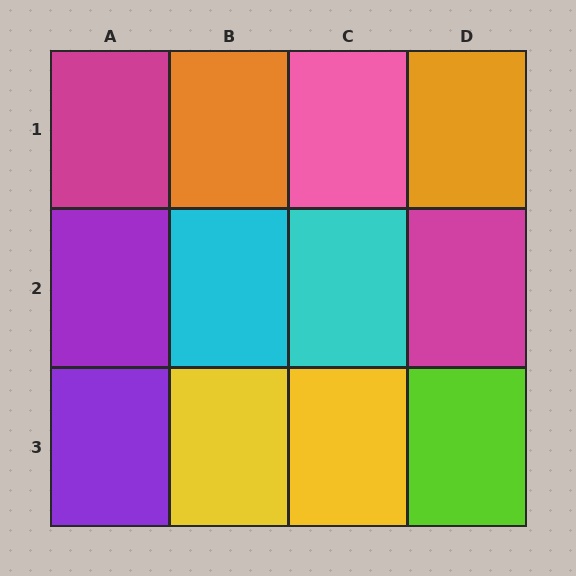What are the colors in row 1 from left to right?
Magenta, orange, pink, orange.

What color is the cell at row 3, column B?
Yellow.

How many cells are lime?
1 cell is lime.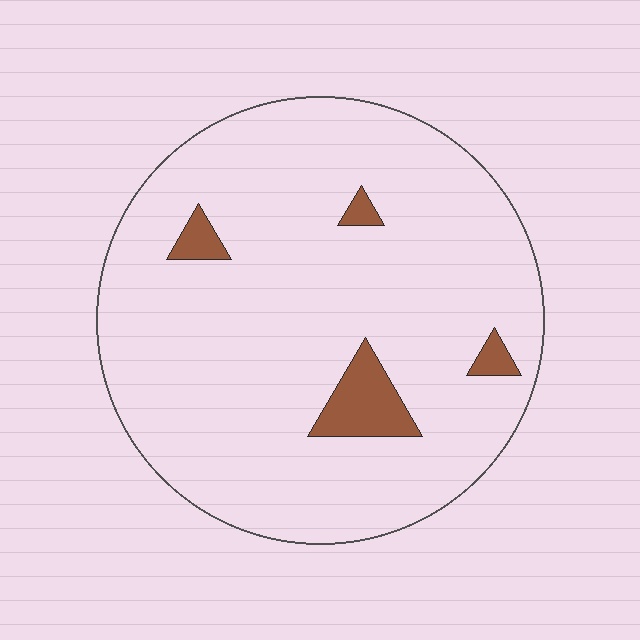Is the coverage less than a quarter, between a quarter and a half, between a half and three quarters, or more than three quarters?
Less than a quarter.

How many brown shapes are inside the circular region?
4.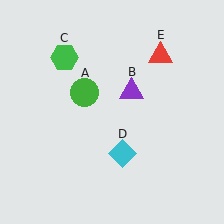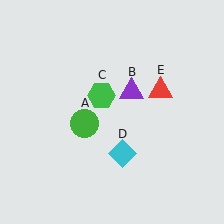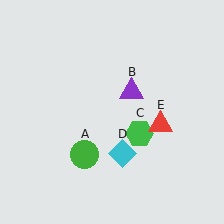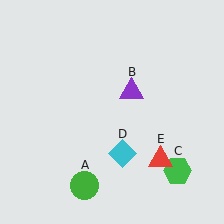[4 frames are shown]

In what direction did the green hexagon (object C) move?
The green hexagon (object C) moved down and to the right.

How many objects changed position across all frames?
3 objects changed position: green circle (object A), green hexagon (object C), red triangle (object E).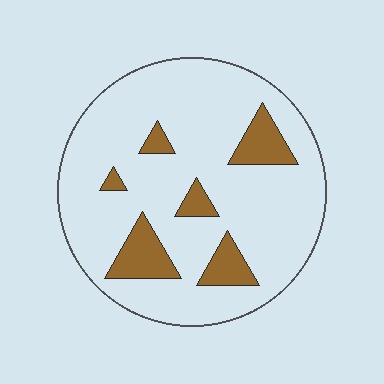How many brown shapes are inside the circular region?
6.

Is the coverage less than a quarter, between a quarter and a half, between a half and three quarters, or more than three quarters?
Less than a quarter.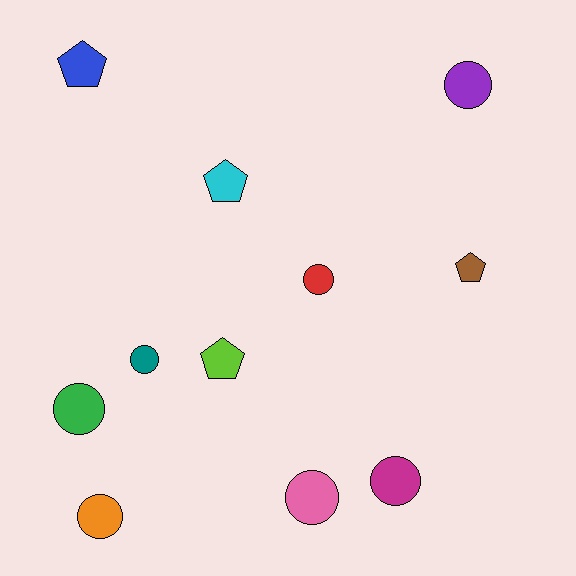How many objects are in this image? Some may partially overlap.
There are 11 objects.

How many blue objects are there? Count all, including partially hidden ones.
There is 1 blue object.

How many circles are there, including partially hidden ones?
There are 7 circles.